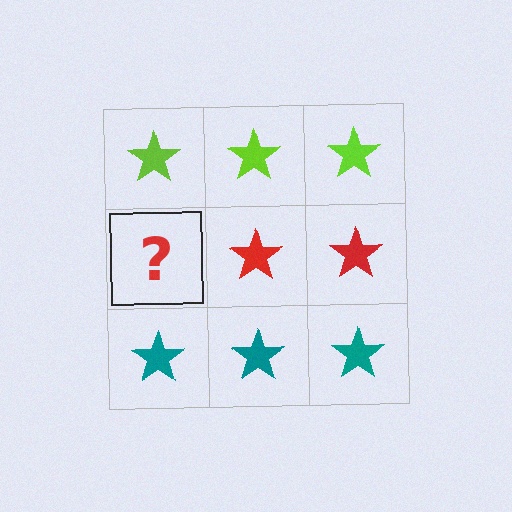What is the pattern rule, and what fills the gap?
The rule is that each row has a consistent color. The gap should be filled with a red star.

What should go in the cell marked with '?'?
The missing cell should contain a red star.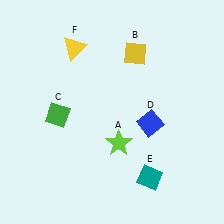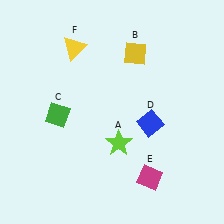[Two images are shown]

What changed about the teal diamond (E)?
In Image 1, E is teal. In Image 2, it changed to magenta.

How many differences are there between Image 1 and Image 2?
There is 1 difference between the two images.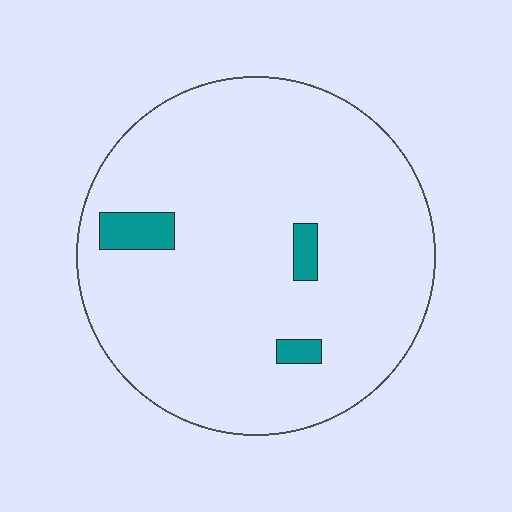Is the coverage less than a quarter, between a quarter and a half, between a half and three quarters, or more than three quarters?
Less than a quarter.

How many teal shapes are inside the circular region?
3.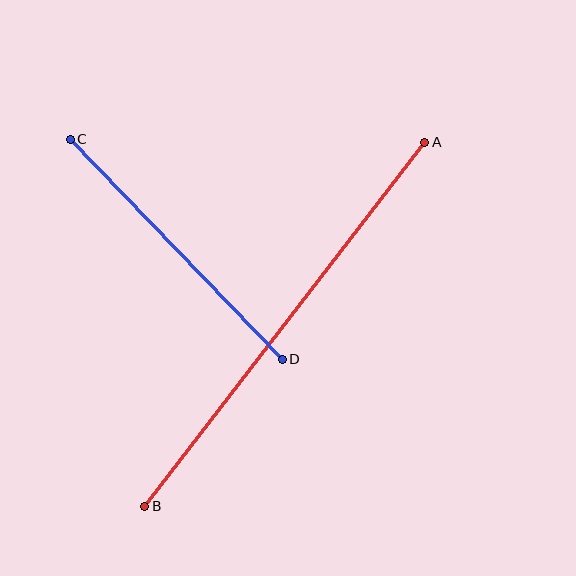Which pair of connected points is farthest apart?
Points A and B are farthest apart.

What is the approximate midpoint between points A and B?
The midpoint is at approximately (285, 324) pixels.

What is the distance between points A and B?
The distance is approximately 459 pixels.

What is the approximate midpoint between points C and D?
The midpoint is at approximately (176, 249) pixels.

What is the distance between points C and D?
The distance is approximately 305 pixels.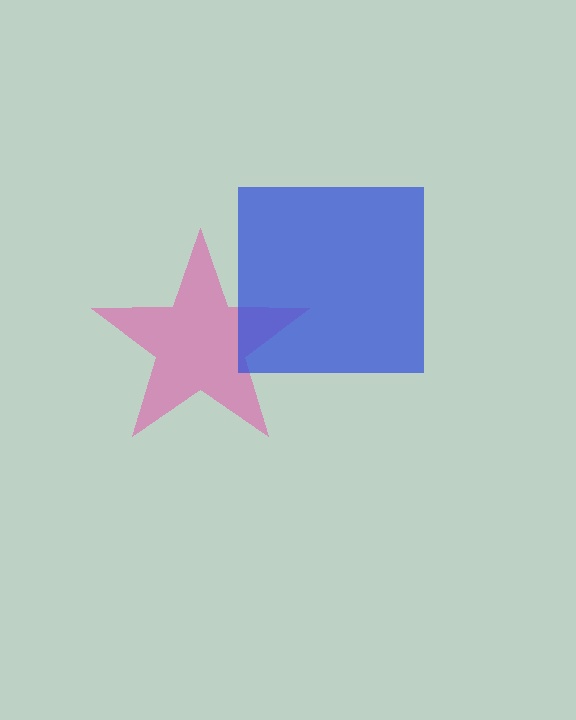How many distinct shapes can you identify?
There are 2 distinct shapes: a pink star, a blue square.